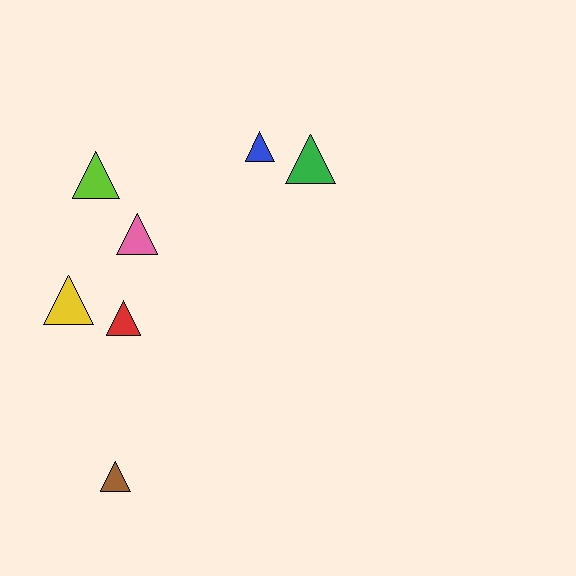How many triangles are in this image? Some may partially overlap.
There are 7 triangles.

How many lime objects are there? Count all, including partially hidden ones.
There is 1 lime object.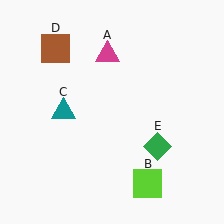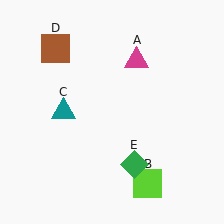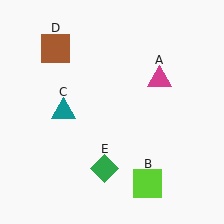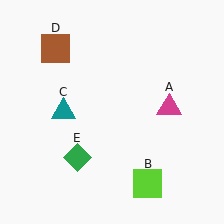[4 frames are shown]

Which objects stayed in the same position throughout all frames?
Lime square (object B) and teal triangle (object C) and brown square (object D) remained stationary.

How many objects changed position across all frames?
2 objects changed position: magenta triangle (object A), green diamond (object E).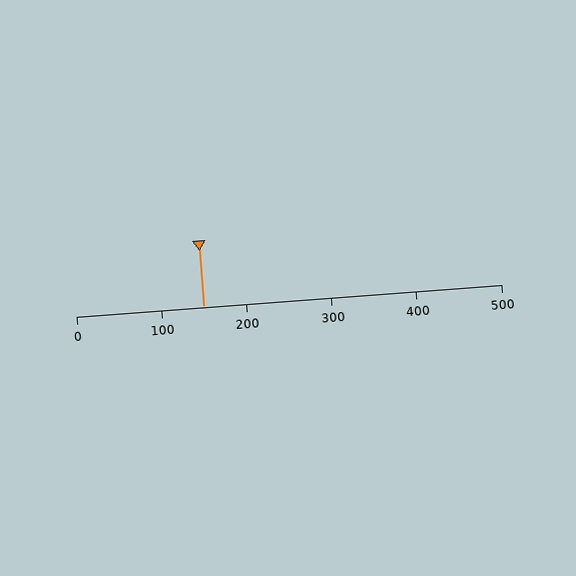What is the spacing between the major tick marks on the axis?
The major ticks are spaced 100 apart.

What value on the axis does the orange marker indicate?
The marker indicates approximately 150.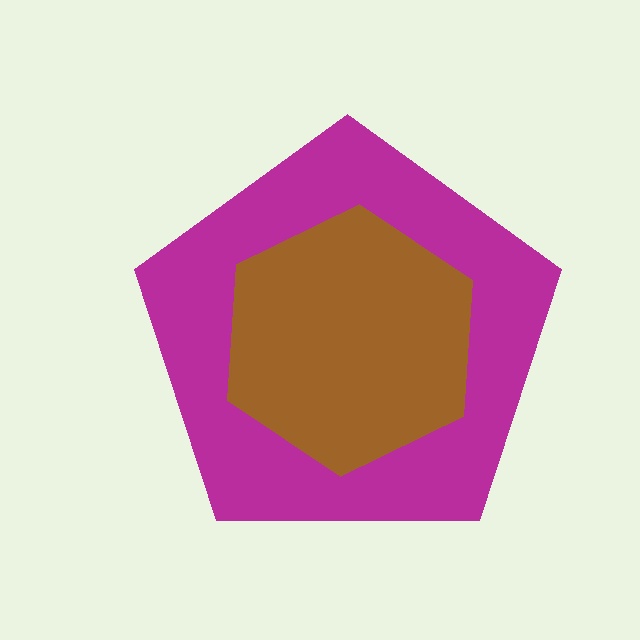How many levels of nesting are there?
2.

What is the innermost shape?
The brown hexagon.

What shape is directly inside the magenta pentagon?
The brown hexagon.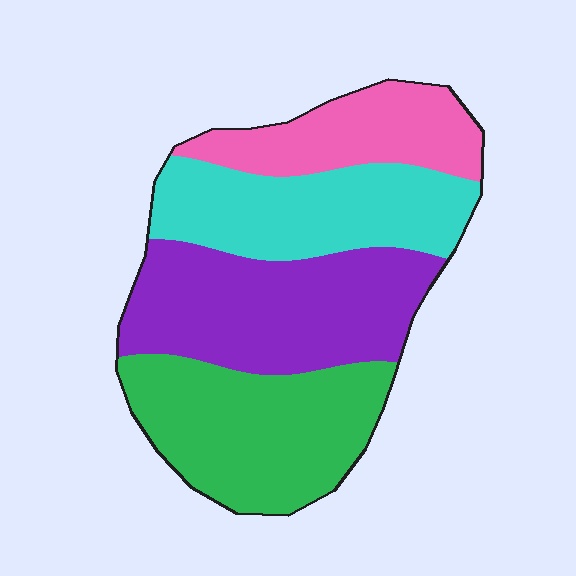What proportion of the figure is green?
Green covers around 30% of the figure.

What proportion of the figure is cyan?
Cyan covers around 25% of the figure.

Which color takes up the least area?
Pink, at roughly 15%.